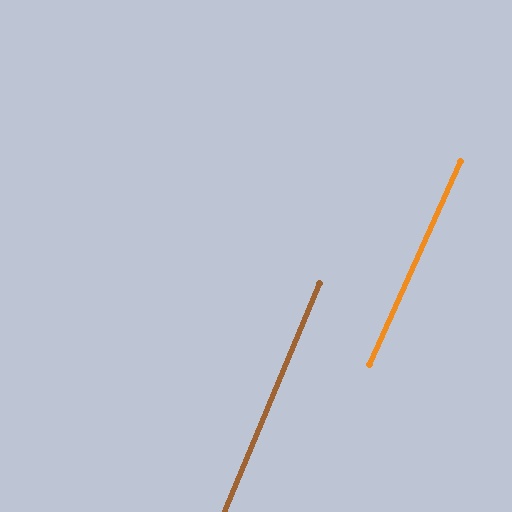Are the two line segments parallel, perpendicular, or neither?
Parallel — their directions differ by only 1.5°.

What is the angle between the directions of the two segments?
Approximately 2 degrees.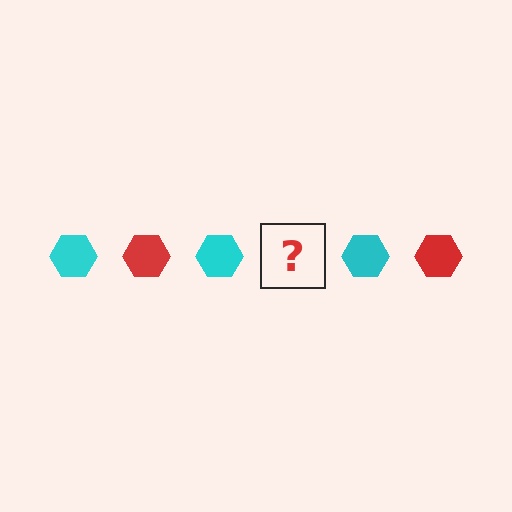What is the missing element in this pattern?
The missing element is a red hexagon.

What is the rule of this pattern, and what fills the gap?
The rule is that the pattern cycles through cyan, red hexagons. The gap should be filled with a red hexagon.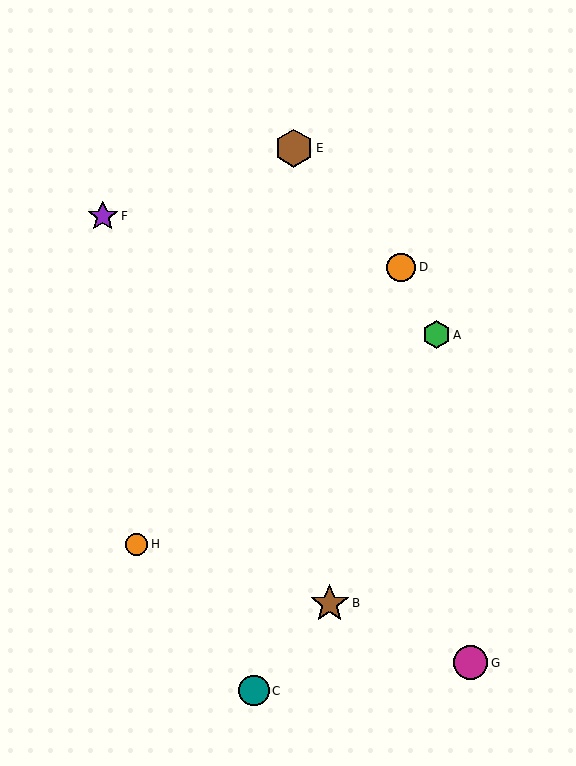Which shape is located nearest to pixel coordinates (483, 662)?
The magenta circle (labeled G) at (470, 663) is nearest to that location.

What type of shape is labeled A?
Shape A is a green hexagon.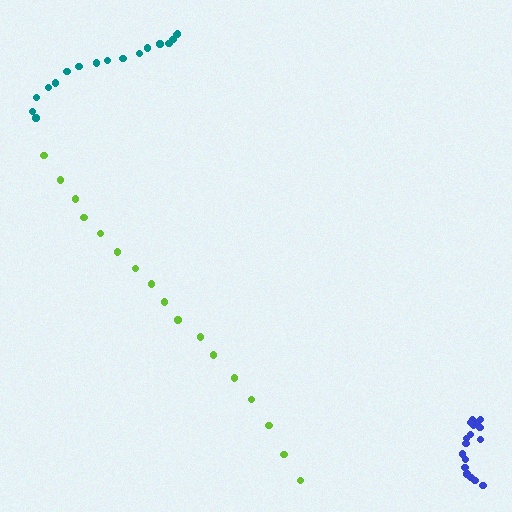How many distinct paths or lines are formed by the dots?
There are 3 distinct paths.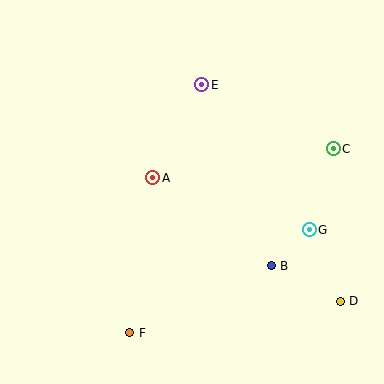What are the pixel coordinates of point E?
Point E is at (202, 85).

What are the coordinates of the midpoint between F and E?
The midpoint between F and E is at (166, 209).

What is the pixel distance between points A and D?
The distance between A and D is 225 pixels.